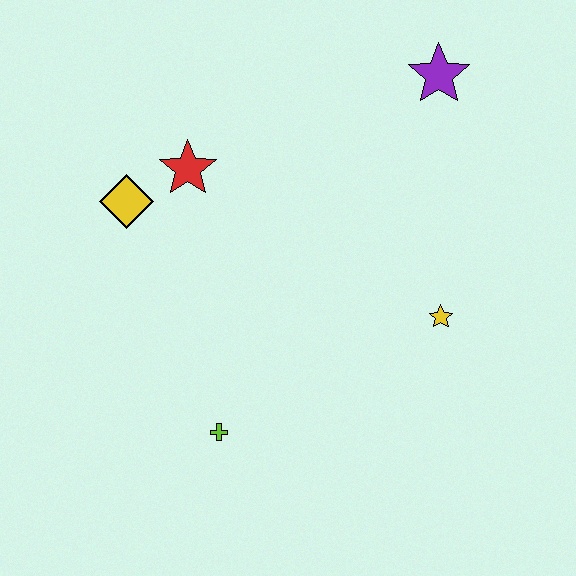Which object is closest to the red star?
The yellow diamond is closest to the red star.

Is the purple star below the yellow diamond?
No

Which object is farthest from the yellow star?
The yellow diamond is farthest from the yellow star.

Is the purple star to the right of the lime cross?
Yes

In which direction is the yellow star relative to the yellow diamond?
The yellow star is to the right of the yellow diamond.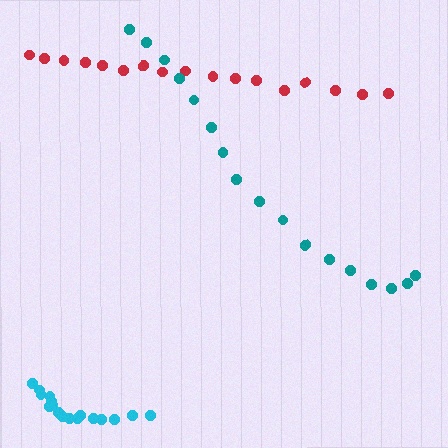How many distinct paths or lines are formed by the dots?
There are 3 distinct paths.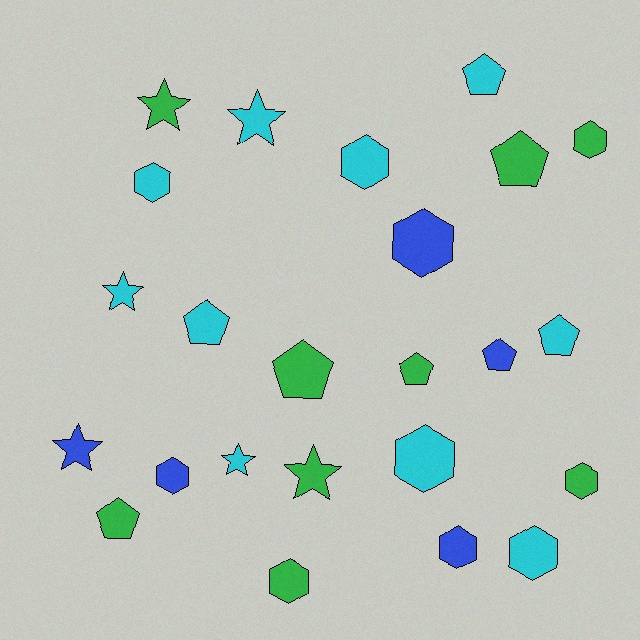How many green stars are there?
There are 2 green stars.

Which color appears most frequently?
Cyan, with 10 objects.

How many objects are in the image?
There are 24 objects.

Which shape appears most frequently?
Hexagon, with 10 objects.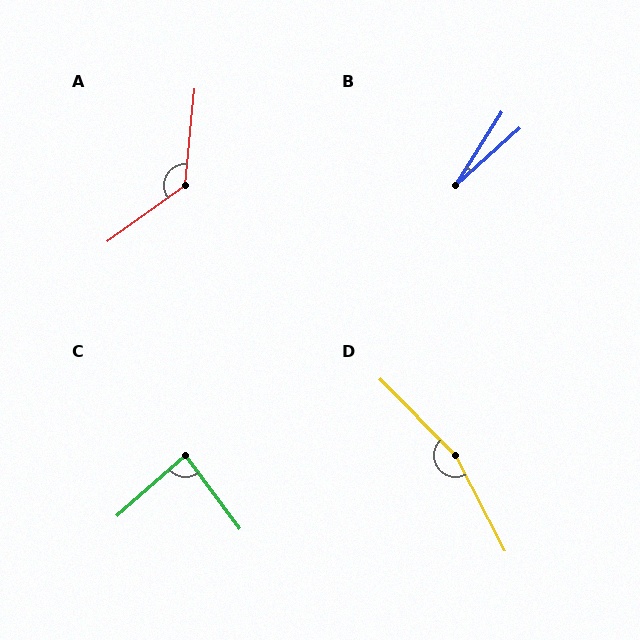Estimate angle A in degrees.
Approximately 131 degrees.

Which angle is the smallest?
B, at approximately 16 degrees.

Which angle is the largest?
D, at approximately 163 degrees.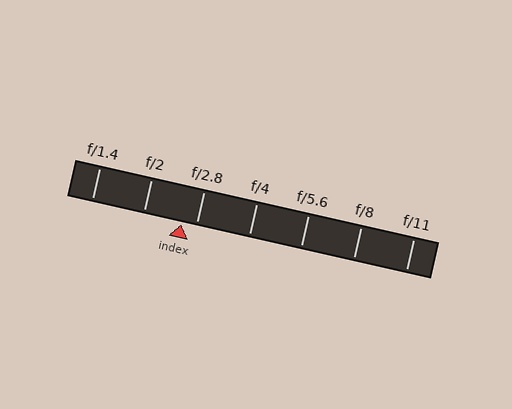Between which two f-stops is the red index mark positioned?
The index mark is between f/2 and f/2.8.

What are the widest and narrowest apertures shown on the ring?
The widest aperture shown is f/1.4 and the narrowest is f/11.